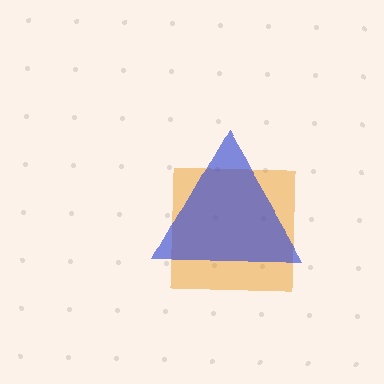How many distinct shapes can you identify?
There are 2 distinct shapes: an orange square, a blue triangle.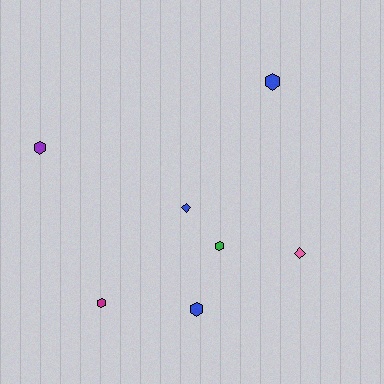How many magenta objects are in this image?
There is 1 magenta object.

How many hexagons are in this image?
There are 5 hexagons.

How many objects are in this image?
There are 7 objects.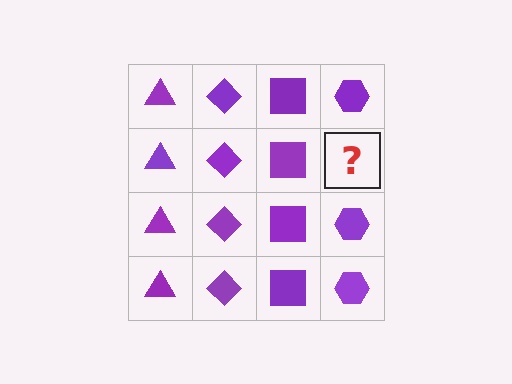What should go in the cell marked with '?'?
The missing cell should contain a purple hexagon.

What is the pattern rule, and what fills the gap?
The rule is that each column has a consistent shape. The gap should be filled with a purple hexagon.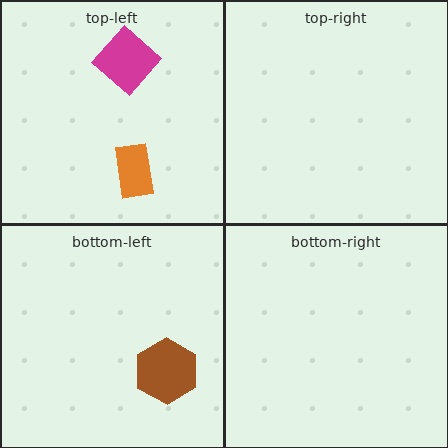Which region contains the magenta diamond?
The top-left region.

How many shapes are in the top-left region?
2.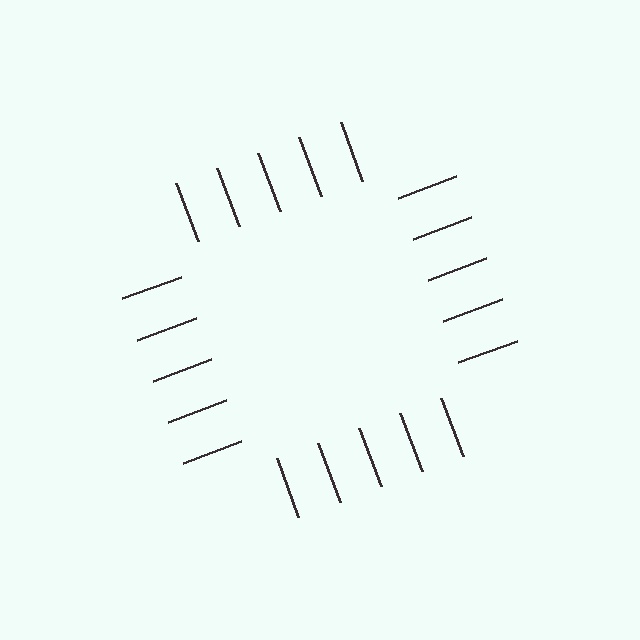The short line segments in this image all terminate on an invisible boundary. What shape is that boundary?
An illusory square — the line segments terminate on its edges but no continuous stroke is drawn.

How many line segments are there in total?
20 — 5 along each of the 4 edges.